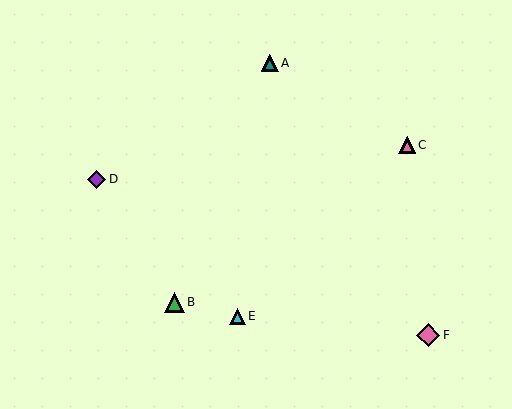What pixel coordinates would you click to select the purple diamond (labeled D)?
Click at (97, 179) to select the purple diamond D.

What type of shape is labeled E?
Shape E is a cyan triangle.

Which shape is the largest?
The pink diamond (labeled F) is the largest.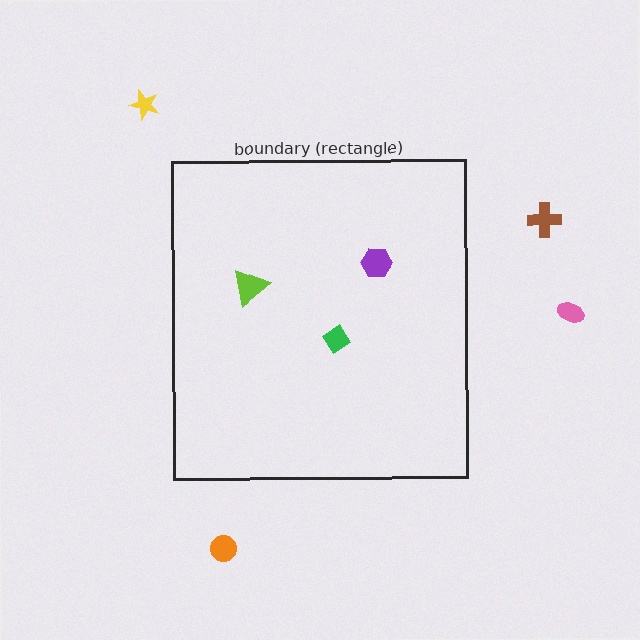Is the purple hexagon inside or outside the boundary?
Inside.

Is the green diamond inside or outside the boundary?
Inside.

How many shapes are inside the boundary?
3 inside, 4 outside.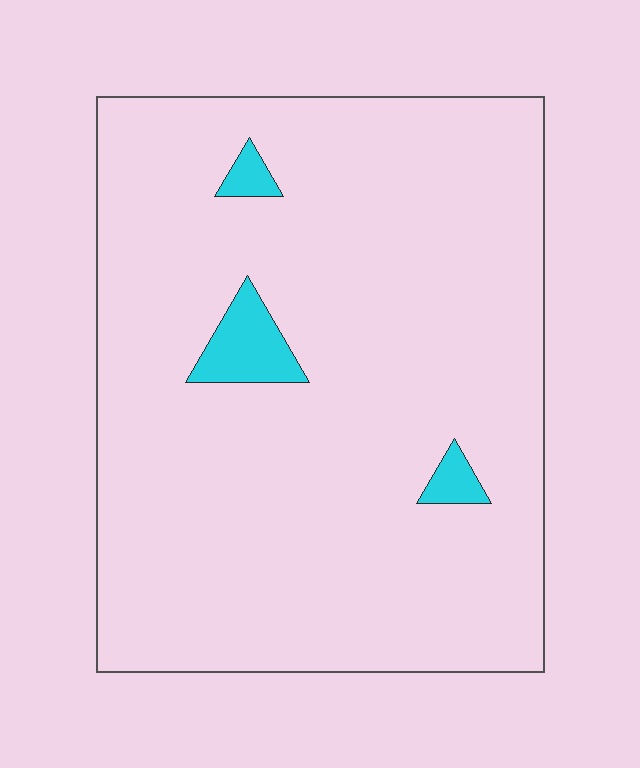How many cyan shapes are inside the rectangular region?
3.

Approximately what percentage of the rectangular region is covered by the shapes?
Approximately 5%.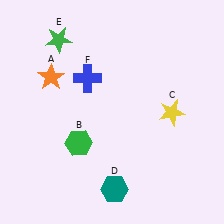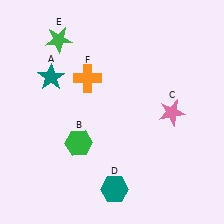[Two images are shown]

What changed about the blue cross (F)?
In Image 1, F is blue. In Image 2, it changed to orange.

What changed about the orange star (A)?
In Image 1, A is orange. In Image 2, it changed to teal.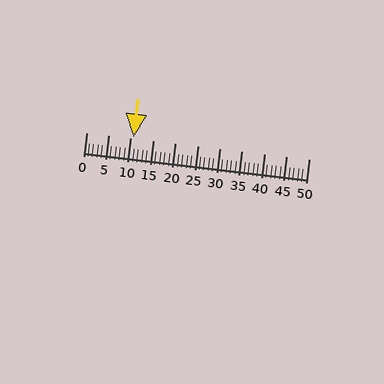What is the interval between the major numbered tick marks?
The major tick marks are spaced 5 units apart.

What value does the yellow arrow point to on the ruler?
The yellow arrow points to approximately 10.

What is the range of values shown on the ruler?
The ruler shows values from 0 to 50.